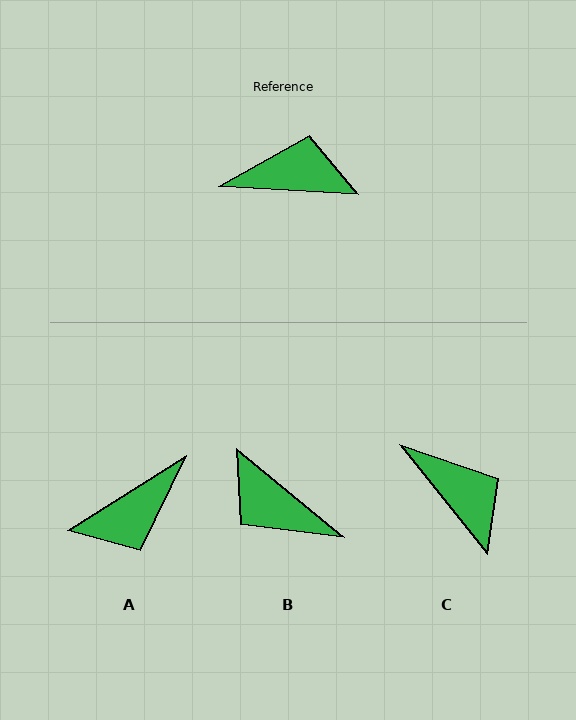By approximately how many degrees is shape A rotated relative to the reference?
Approximately 144 degrees clockwise.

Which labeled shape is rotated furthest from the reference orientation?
A, about 144 degrees away.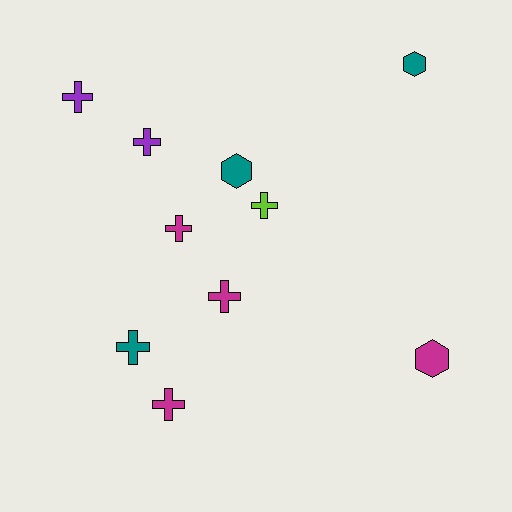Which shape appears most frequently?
Cross, with 7 objects.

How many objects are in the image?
There are 10 objects.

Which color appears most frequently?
Magenta, with 4 objects.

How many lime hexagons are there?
There are no lime hexagons.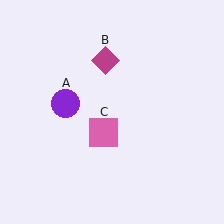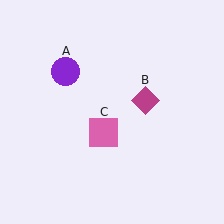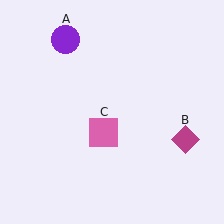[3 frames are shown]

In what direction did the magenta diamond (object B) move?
The magenta diamond (object B) moved down and to the right.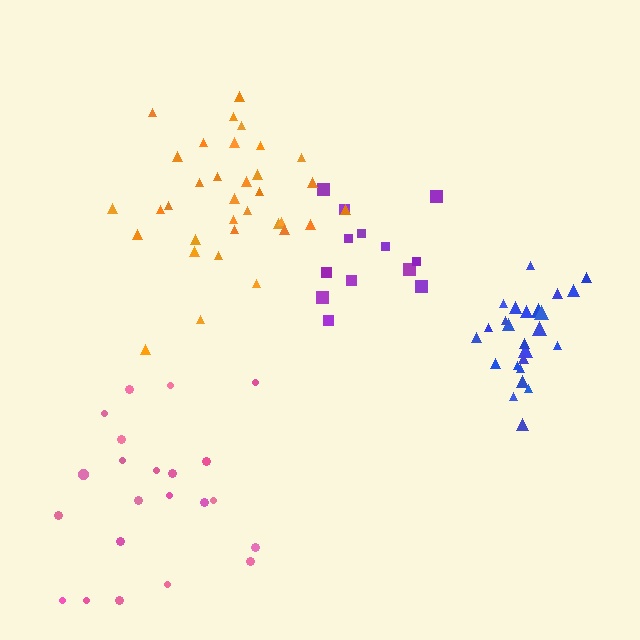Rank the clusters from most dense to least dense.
blue, orange, purple, pink.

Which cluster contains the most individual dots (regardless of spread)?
Orange (35).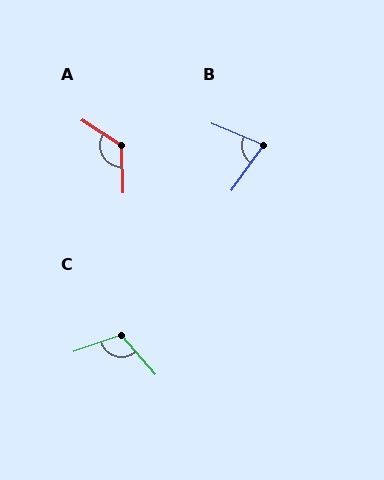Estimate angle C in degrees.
Approximately 112 degrees.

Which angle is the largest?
A, at approximately 124 degrees.